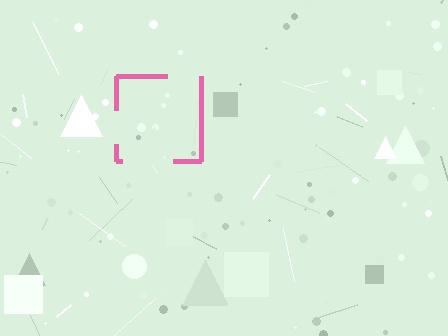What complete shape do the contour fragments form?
The contour fragments form a square.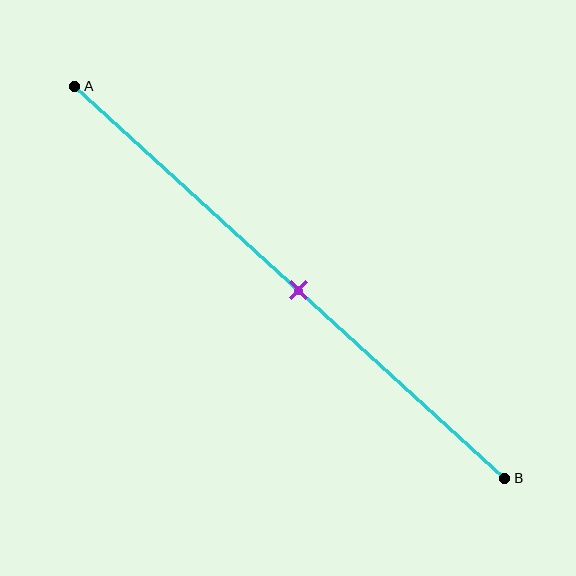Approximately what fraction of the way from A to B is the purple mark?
The purple mark is approximately 50% of the way from A to B.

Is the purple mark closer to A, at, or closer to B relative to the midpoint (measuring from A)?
The purple mark is approximately at the midpoint of segment AB.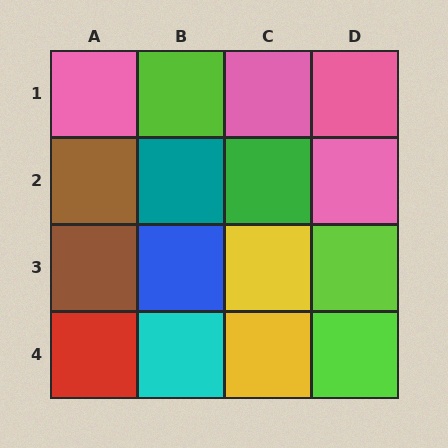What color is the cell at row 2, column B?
Teal.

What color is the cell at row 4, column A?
Red.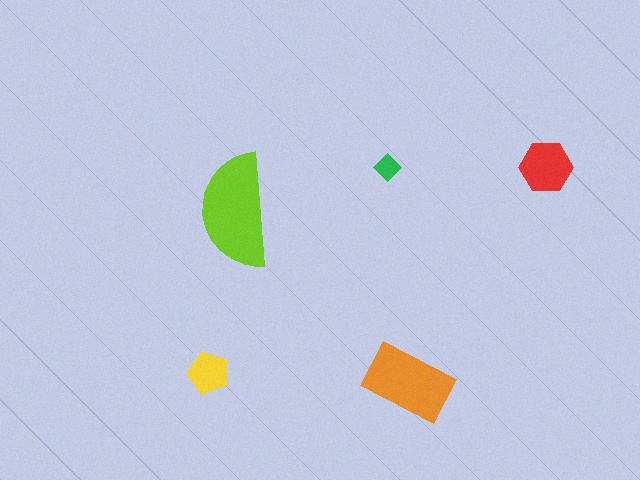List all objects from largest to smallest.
The lime semicircle, the orange rectangle, the red hexagon, the yellow pentagon, the green diamond.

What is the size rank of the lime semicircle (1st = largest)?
1st.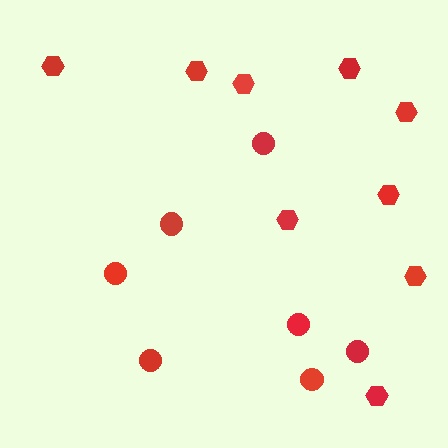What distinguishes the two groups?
There are 2 groups: one group of hexagons (9) and one group of circles (7).